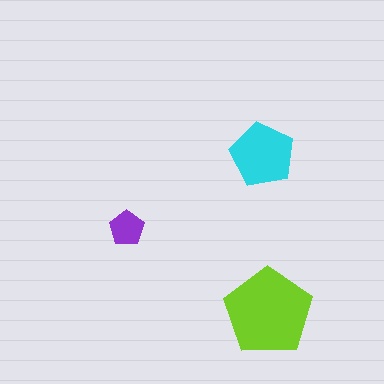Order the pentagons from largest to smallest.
the lime one, the cyan one, the purple one.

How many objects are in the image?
There are 3 objects in the image.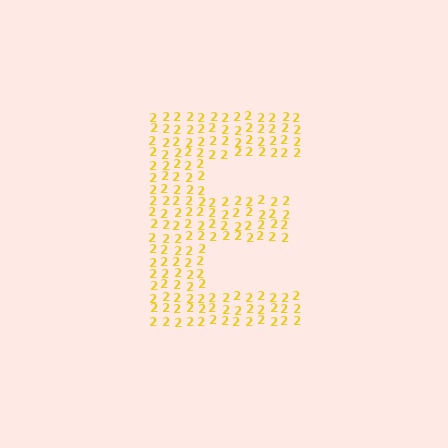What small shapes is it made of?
It is made of small digit 2's.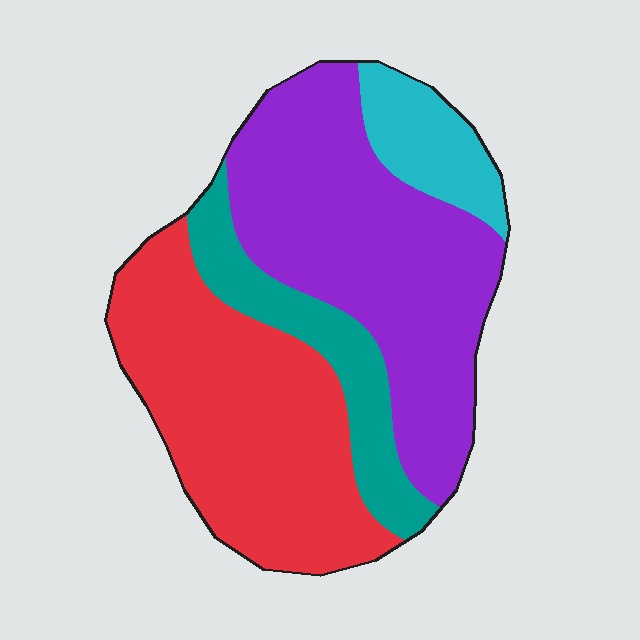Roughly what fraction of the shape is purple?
Purple covers around 40% of the shape.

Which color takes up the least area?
Cyan, at roughly 10%.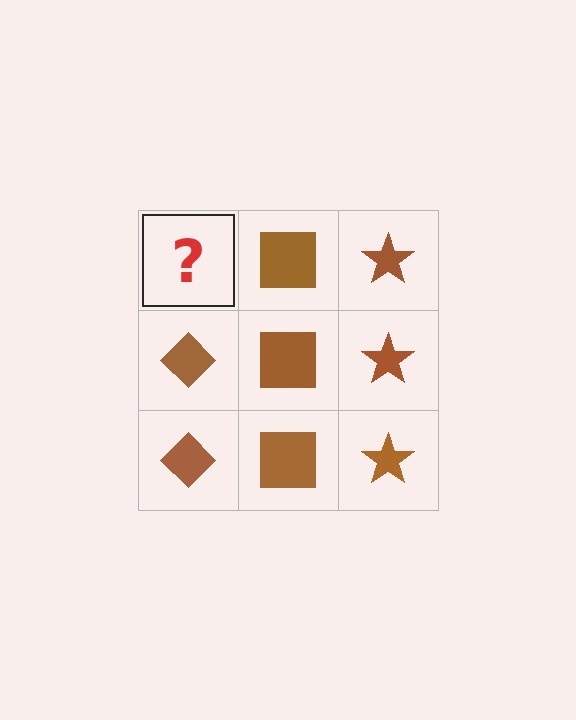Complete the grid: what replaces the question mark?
The question mark should be replaced with a brown diamond.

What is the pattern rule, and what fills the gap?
The rule is that each column has a consistent shape. The gap should be filled with a brown diamond.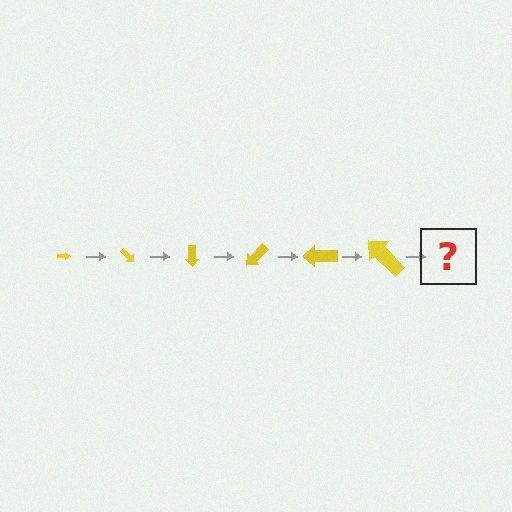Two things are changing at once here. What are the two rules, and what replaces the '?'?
The two rules are that the arrow grows larger each step and it rotates 45 degrees each step. The '?' should be an arrow, larger than the previous one and rotated 270 degrees from the start.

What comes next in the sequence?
The next element should be an arrow, larger than the previous one and rotated 270 degrees from the start.